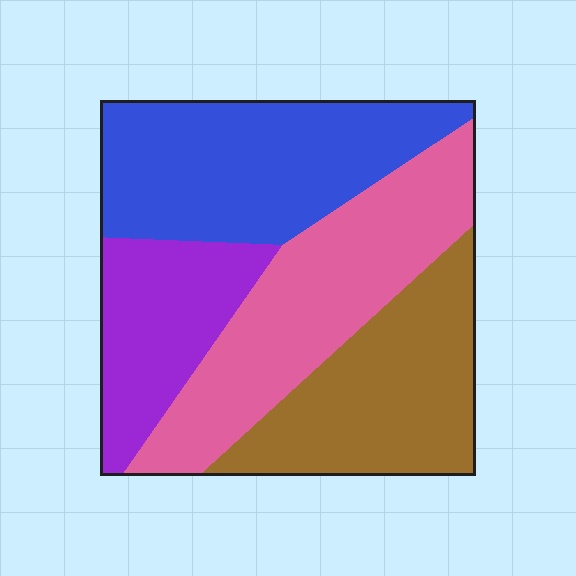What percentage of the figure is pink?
Pink takes up between a quarter and a half of the figure.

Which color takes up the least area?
Purple, at roughly 15%.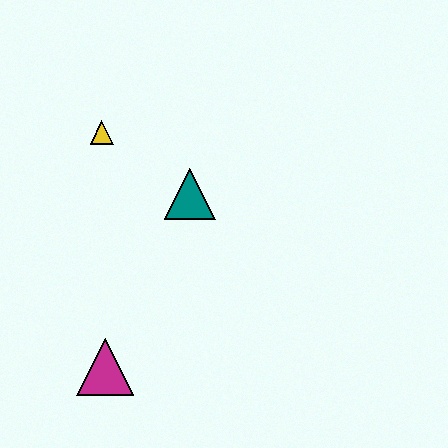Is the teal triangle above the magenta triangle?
Yes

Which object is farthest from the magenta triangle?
The yellow triangle is farthest from the magenta triangle.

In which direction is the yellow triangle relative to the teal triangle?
The yellow triangle is to the left of the teal triangle.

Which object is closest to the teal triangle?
The yellow triangle is closest to the teal triangle.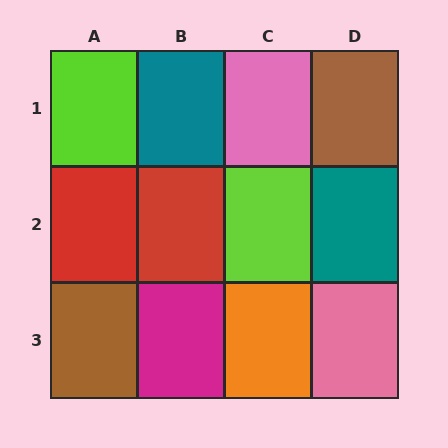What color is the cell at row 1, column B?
Teal.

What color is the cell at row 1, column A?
Lime.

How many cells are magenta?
1 cell is magenta.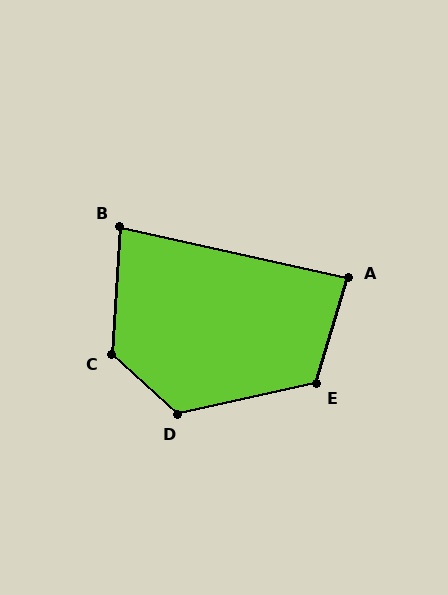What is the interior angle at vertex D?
Approximately 125 degrees (obtuse).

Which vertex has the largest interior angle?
C, at approximately 129 degrees.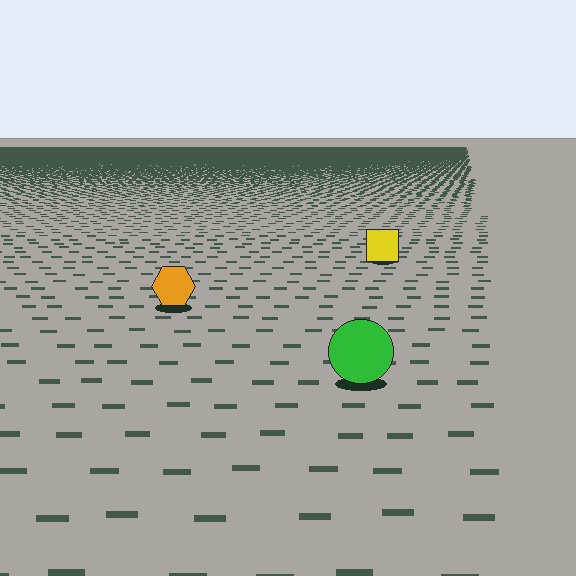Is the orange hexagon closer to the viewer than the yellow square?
Yes. The orange hexagon is closer — you can tell from the texture gradient: the ground texture is coarser near it.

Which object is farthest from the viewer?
The yellow square is farthest from the viewer. It appears smaller and the ground texture around it is denser.